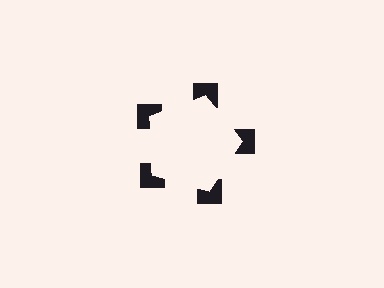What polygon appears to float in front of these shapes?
An illusory pentagon — its edges are inferred from the aligned wedge cuts in the notched squares, not physically drawn.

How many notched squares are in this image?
There are 5 — one at each vertex of the illusory pentagon.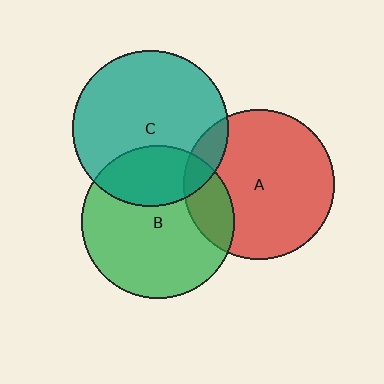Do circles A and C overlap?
Yes.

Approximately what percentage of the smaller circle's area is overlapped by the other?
Approximately 10%.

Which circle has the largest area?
Circle C (teal).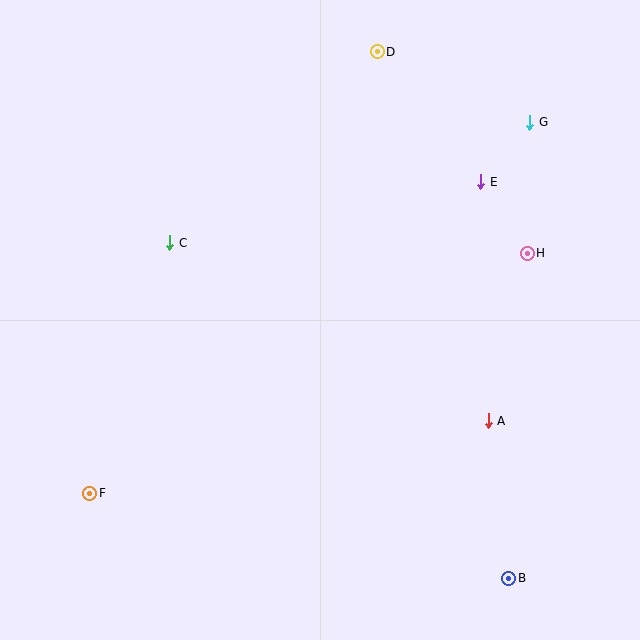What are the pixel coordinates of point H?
Point H is at (527, 253).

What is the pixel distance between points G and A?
The distance between G and A is 302 pixels.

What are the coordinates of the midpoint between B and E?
The midpoint between B and E is at (495, 380).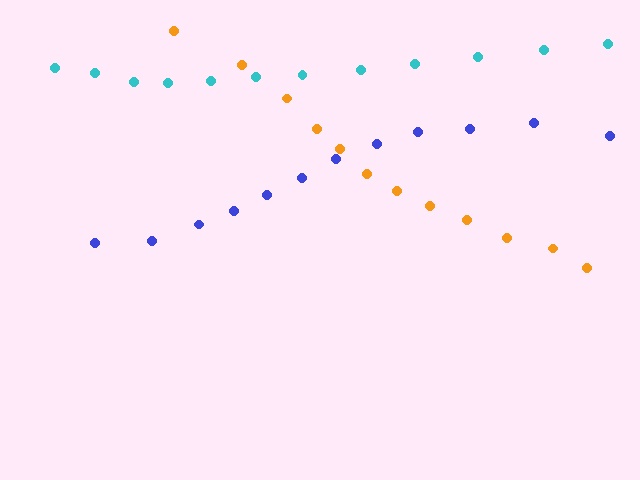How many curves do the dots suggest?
There are 3 distinct paths.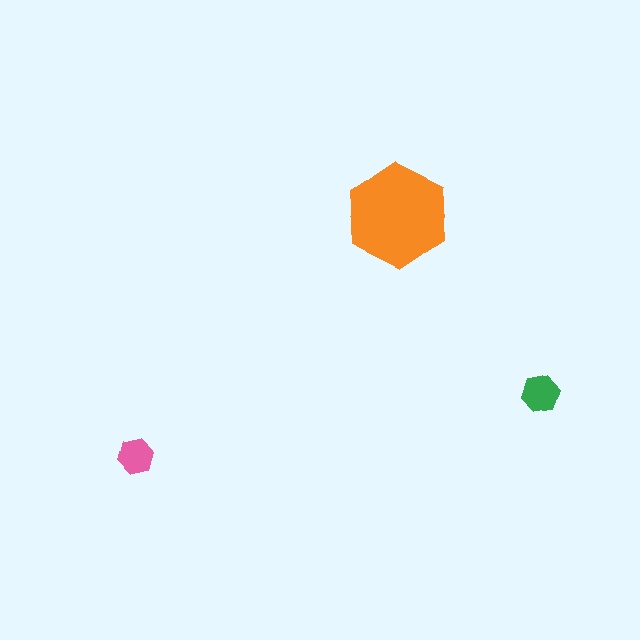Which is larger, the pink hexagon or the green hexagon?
The green one.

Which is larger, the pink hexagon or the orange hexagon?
The orange one.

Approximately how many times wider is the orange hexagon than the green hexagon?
About 2.5 times wider.